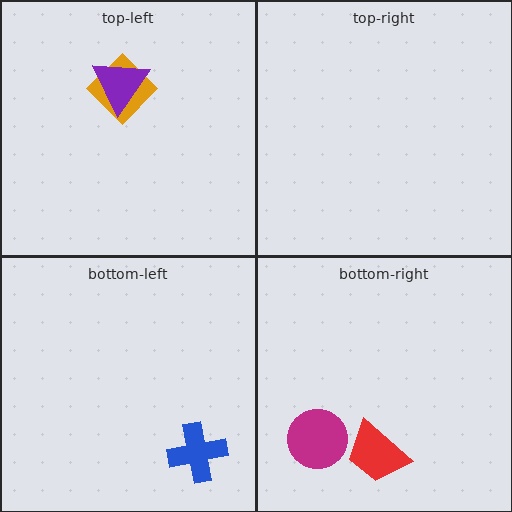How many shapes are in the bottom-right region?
2.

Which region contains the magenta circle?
The bottom-right region.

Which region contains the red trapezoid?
The bottom-right region.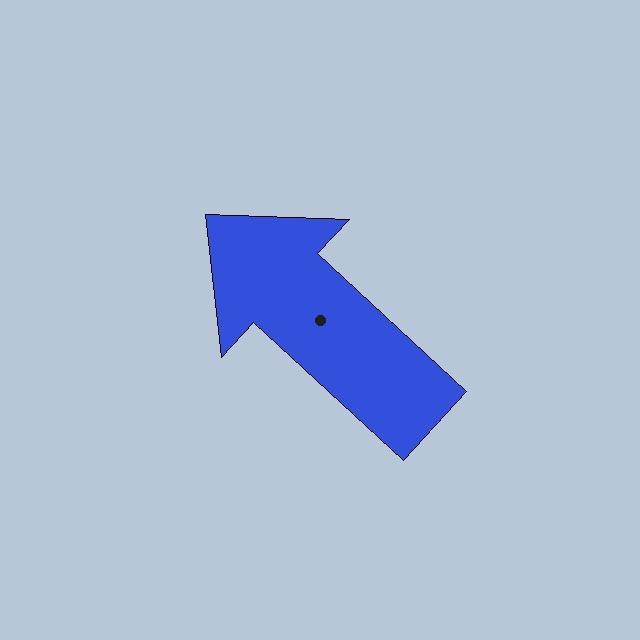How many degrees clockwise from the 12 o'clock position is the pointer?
Approximately 313 degrees.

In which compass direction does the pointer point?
Northwest.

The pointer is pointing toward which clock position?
Roughly 10 o'clock.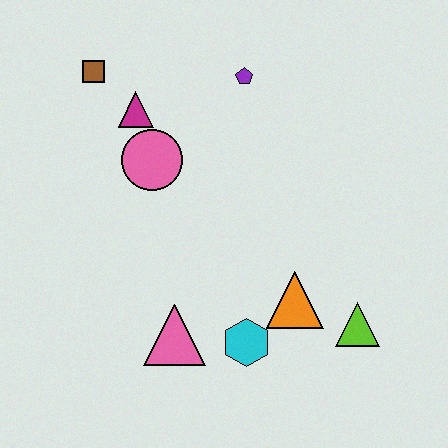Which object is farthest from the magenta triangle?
The lime triangle is farthest from the magenta triangle.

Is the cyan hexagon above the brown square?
No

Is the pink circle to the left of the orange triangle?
Yes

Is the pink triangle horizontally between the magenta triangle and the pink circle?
No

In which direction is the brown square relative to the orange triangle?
The brown square is above the orange triangle.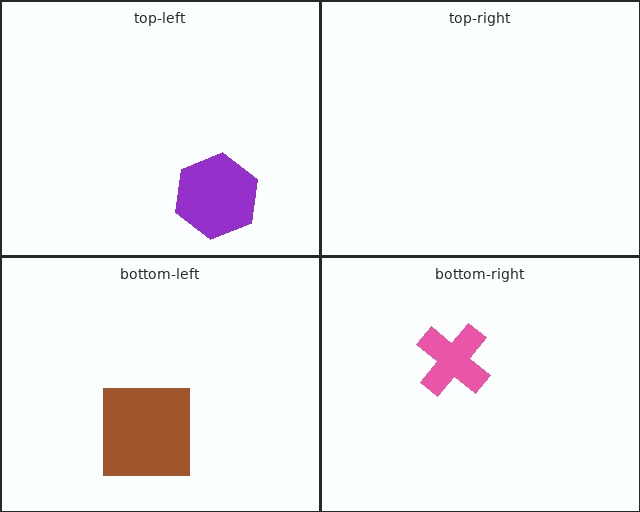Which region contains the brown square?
The bottom-left region.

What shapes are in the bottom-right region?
The pink cross.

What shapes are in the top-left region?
The purple hexagon.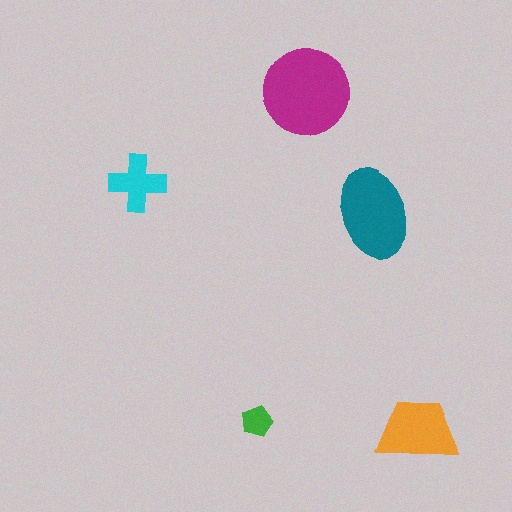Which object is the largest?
The magenta circle.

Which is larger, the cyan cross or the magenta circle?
The magenta circle.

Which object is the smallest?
The green pentagon.